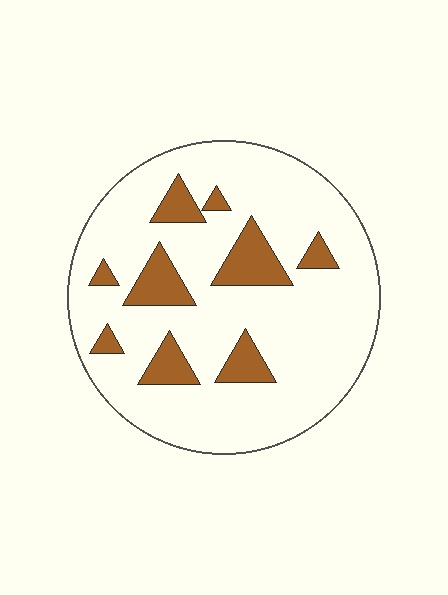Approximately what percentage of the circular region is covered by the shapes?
Approximately 15%.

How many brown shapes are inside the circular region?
9.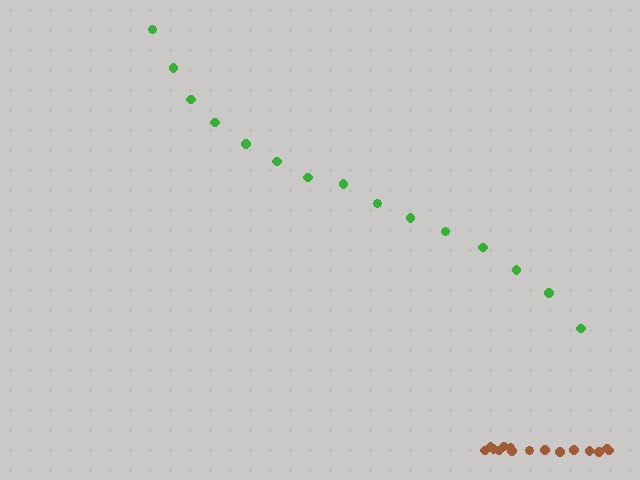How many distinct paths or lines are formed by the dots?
There are 2 distinct paths.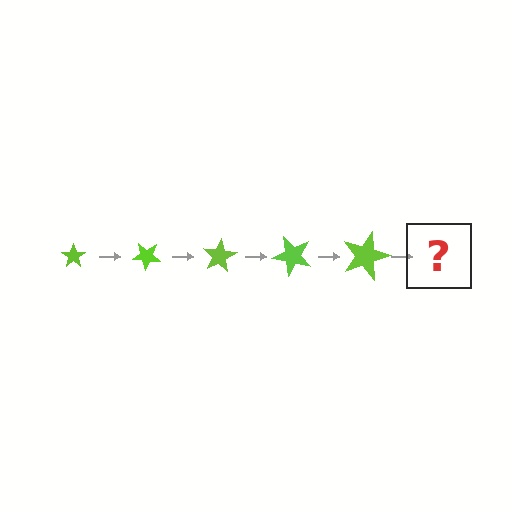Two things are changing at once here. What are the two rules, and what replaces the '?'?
The two rules are that the star grows larger each step and it rotates 40 degrees each step. The '?' should be a star, larger than the previous one and rotated 200 degrees from the start.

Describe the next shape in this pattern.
It should be a star, larger than the previous one and rotated 200 degrees from the start.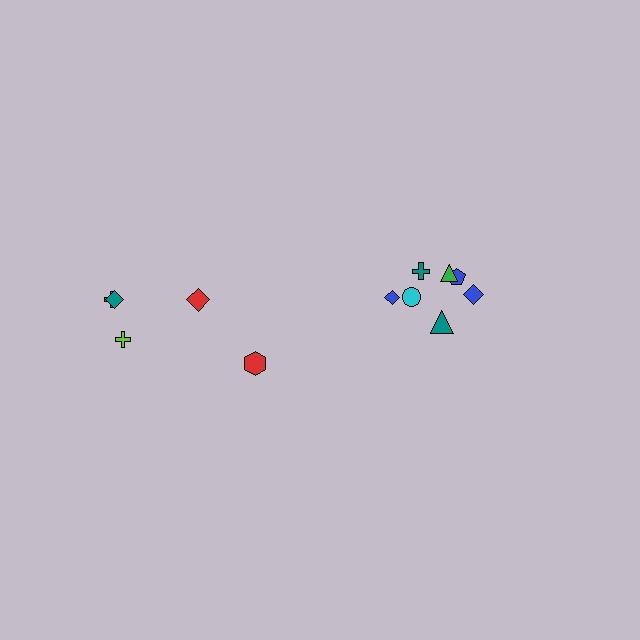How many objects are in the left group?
There are 5 objects.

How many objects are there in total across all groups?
There are 12 objects.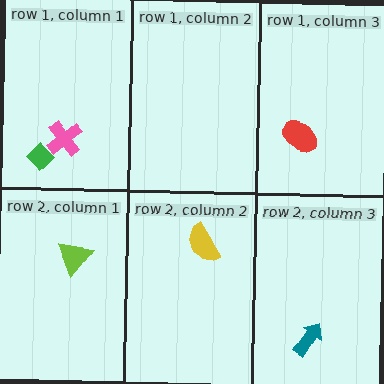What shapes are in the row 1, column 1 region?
The pink cross, the green diamond.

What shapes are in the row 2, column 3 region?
The teal arrow.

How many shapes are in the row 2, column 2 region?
1.